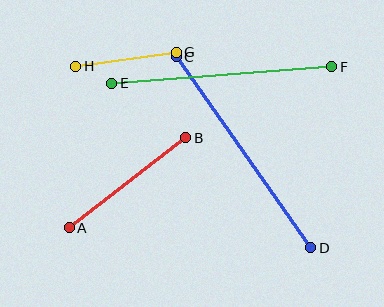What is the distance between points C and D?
The distance is approximately 234 pixels.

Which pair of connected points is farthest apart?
Points C and D are farthest apart.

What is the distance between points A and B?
The distance is approximately 147 pixels.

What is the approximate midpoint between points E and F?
The midpoint is at approximately (222, 75) pixels.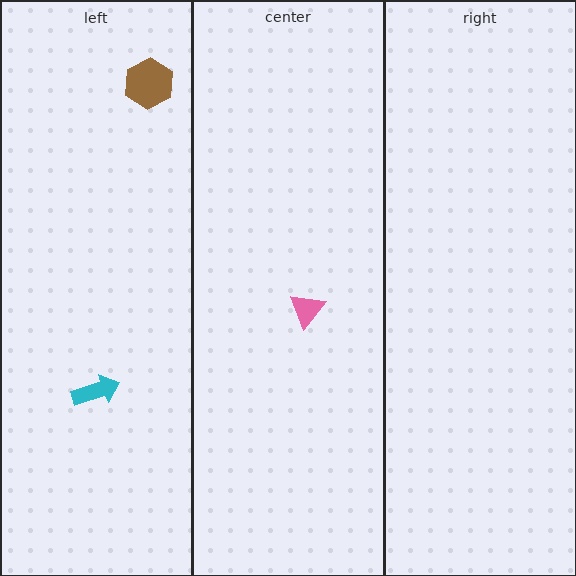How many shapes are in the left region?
2.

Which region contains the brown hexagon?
The left region.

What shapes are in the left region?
The brown hexagon, the cyan arrow.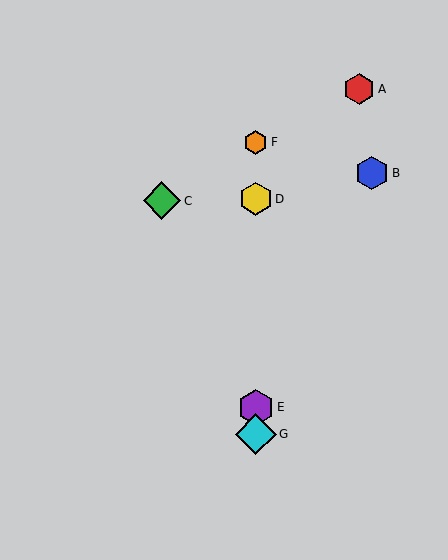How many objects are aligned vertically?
4 objects (D, E, F, G) are aligned vertically.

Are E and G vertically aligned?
Yes, both are at x≈256.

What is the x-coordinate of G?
Object G is at x≈256.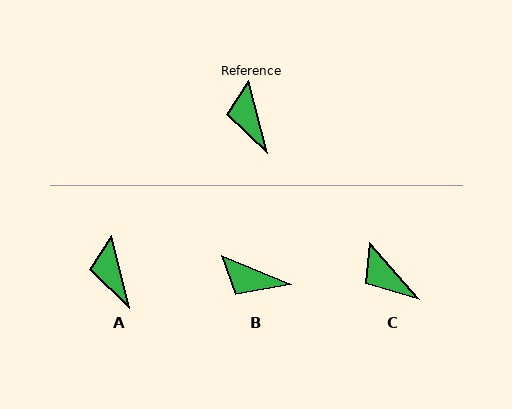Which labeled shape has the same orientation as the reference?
A.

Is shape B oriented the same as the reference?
No, it is off by about 53 degrees.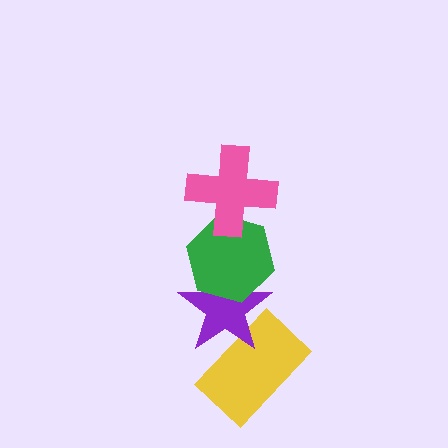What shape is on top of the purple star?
The green hexagon is on top of the purple star.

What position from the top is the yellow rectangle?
The yellow rectangle is 4th from the top.